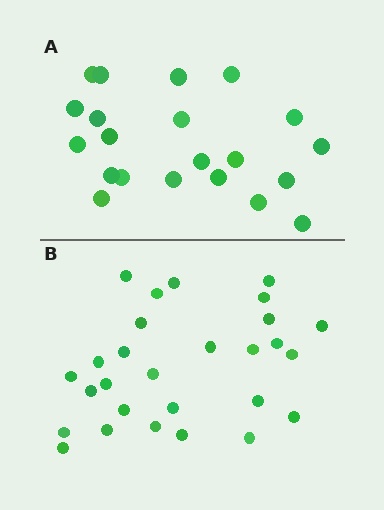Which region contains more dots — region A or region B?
Region B (the bottom region) has more dots.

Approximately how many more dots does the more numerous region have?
Region B has roughly 8 or so more dots than region A.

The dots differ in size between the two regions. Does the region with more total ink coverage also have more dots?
No. Region A has more total ink coverage because its dots are larger, but region B actually contains more individual dots. Total area can be misleading — the number of items is what matters here.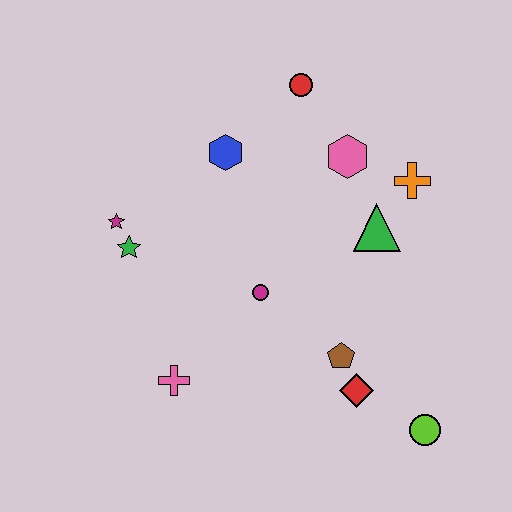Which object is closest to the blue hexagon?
The red circle is closest to the blue hexagon.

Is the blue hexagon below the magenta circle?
No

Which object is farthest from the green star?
The lime circle is farthest from the green star.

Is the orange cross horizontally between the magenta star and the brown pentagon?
No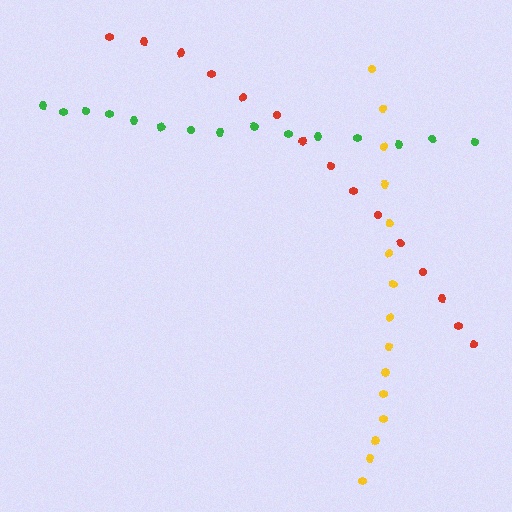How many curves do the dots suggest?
There are 3 distinct paths.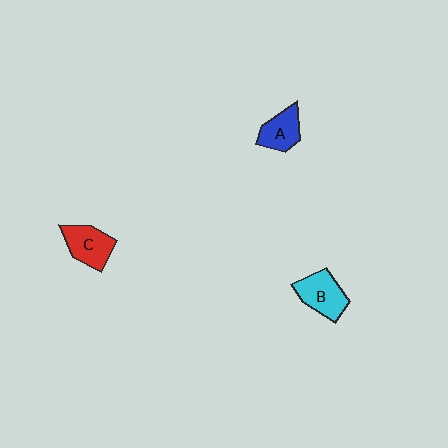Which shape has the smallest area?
Shape A (blue).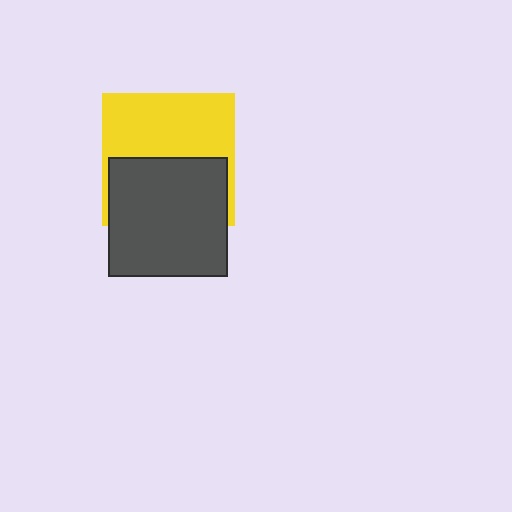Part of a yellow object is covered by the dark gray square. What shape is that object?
It is a square.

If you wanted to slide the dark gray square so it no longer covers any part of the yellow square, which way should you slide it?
Slide it down — that is the most direct way to separate the two shapes.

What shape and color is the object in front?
The object in front is a dark gray square.